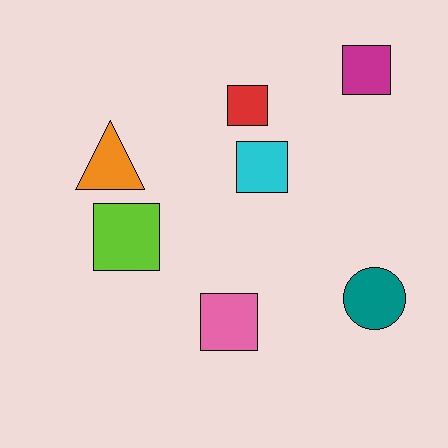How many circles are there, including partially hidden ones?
There is 1 circle.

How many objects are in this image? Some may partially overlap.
There are 7 objects.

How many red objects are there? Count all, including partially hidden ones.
There is 1 red object.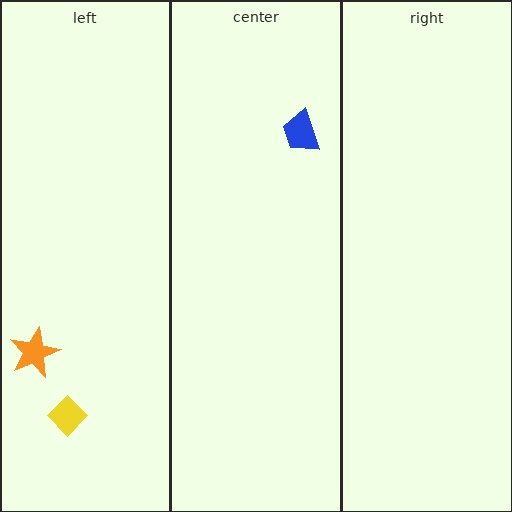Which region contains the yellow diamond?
The left region.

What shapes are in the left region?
The yellow diamond, the orange star.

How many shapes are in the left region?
2.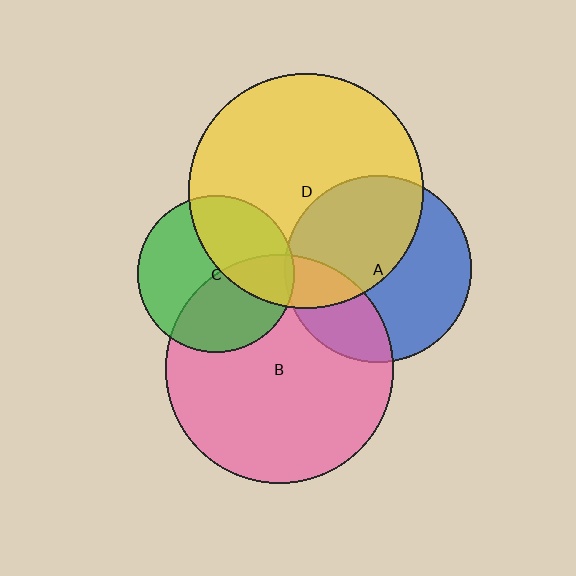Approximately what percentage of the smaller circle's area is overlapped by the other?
Approximately 5%.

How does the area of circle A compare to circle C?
Approximately 1.4 times.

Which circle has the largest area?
Circle D (yellow).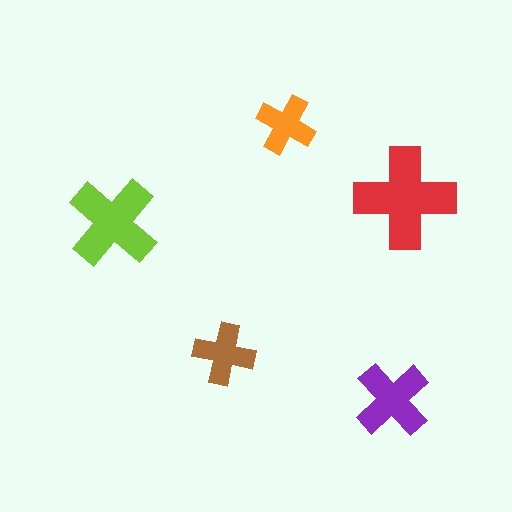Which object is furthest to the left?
The lime cross is leftmost.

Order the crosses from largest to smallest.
the red one, the lime one, the purple one, the brown one, the orange one.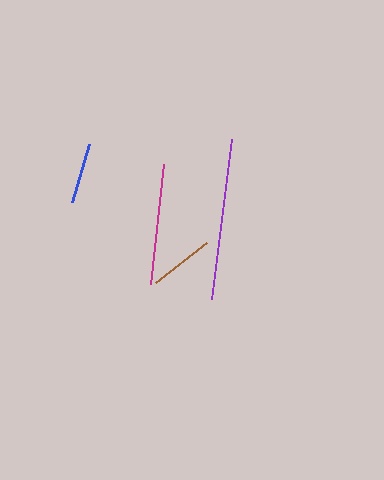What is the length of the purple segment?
The purple segment is approximately 162 pixels long.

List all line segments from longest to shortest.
From longest to shortest: purple, magenta, brown, blue.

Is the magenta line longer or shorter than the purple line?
The purple line is longer than the magenta line.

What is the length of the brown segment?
The brown segment is approximately 65 pixels long.